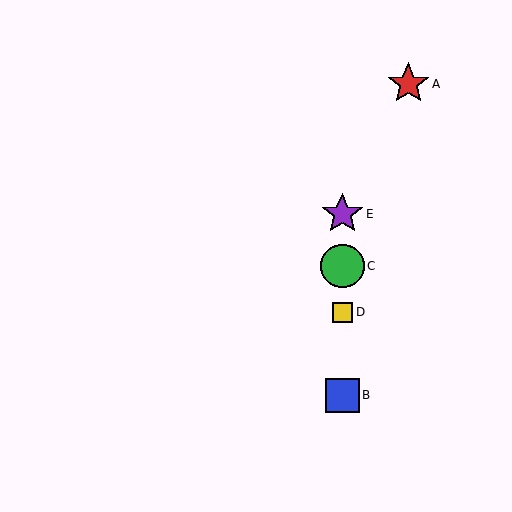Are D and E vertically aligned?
Yes, both are at x≈342.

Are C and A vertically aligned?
No, C is at x≈342 and A is at x≈408.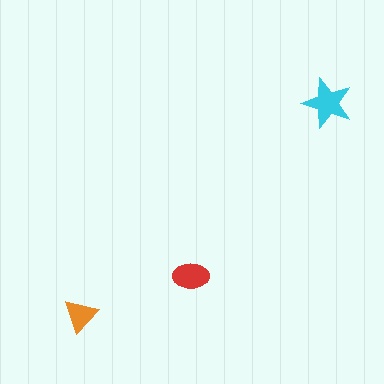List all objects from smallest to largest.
The orange triangle, the red ellipse, the cyan star.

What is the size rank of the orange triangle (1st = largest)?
3rd.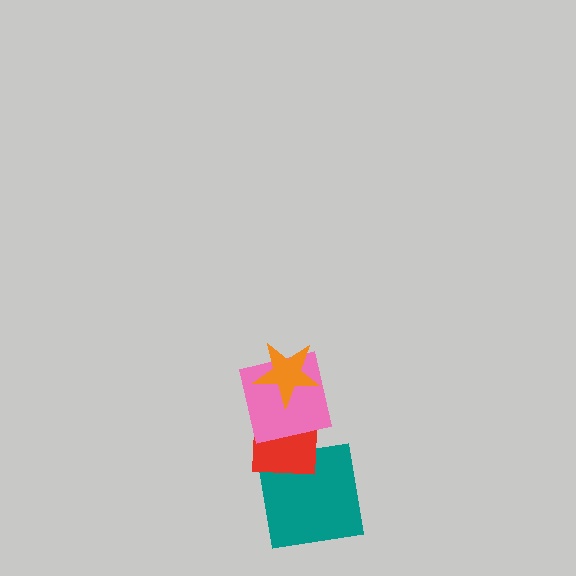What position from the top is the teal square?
The teal square is 4th from the top.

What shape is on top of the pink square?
The orange star is on top of the pink square.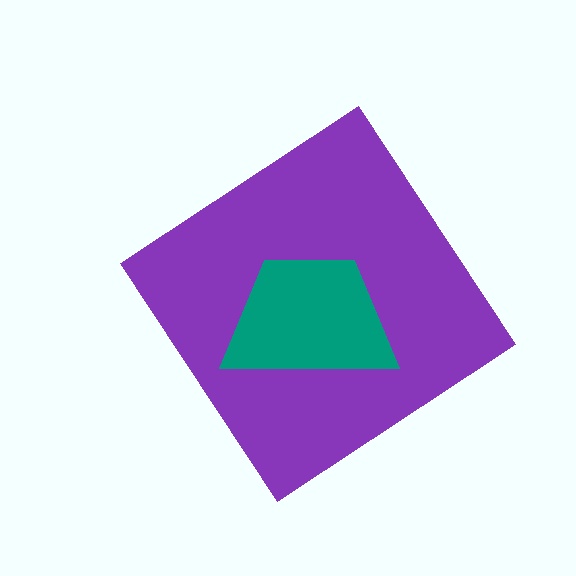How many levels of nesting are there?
2.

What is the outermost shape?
The purple diamond.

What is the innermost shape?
The teal trapezoid.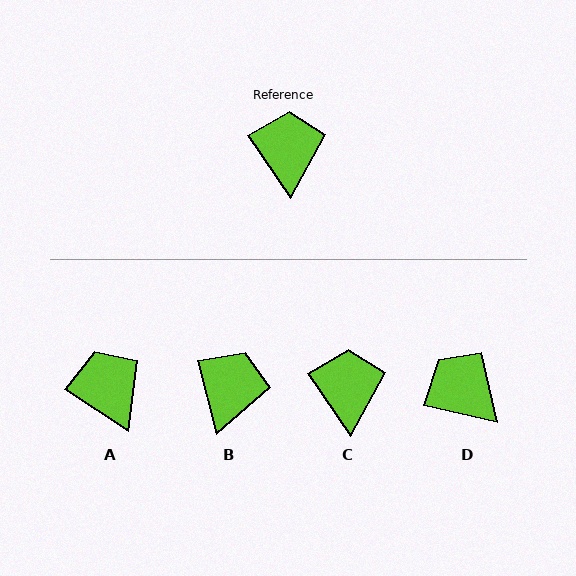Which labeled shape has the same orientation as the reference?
C.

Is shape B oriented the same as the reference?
No, it is off by about 20 degrees.